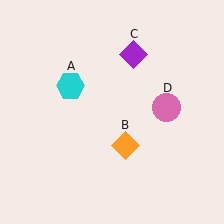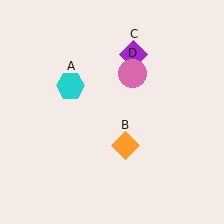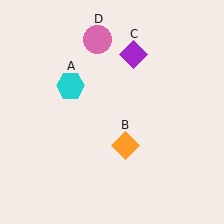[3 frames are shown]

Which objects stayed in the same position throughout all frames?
Cyan hexagon (object A) and orange diamond (object B) and purple diamond (object C) remained stationary.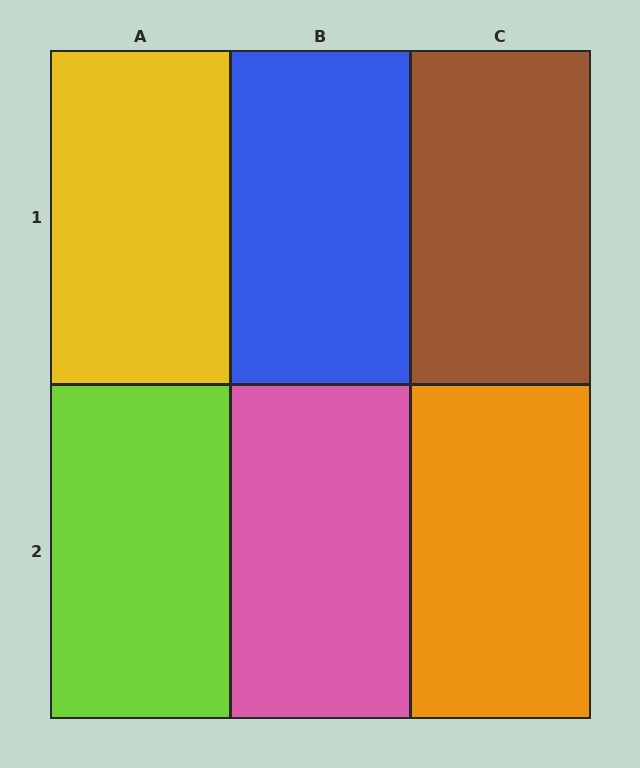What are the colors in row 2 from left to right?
Lime, pink, orange.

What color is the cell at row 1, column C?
Brown.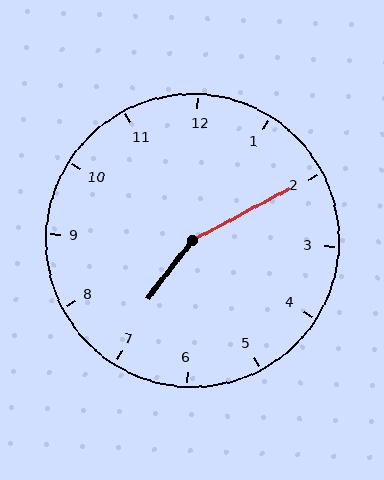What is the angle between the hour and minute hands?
Approximately 155 degrees.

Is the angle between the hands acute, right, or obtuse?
It is obtuse.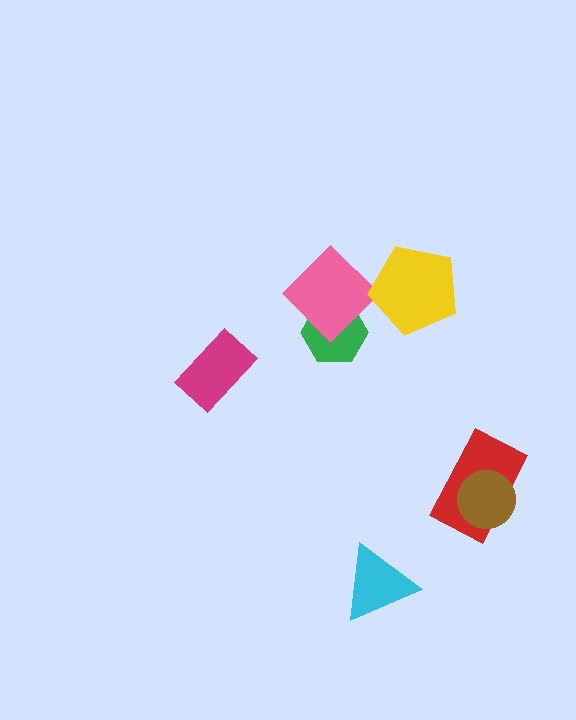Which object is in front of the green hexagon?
The pink diamond is in front of the green hexagon.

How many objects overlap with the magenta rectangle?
0 objects overlap with the magenta rectangle.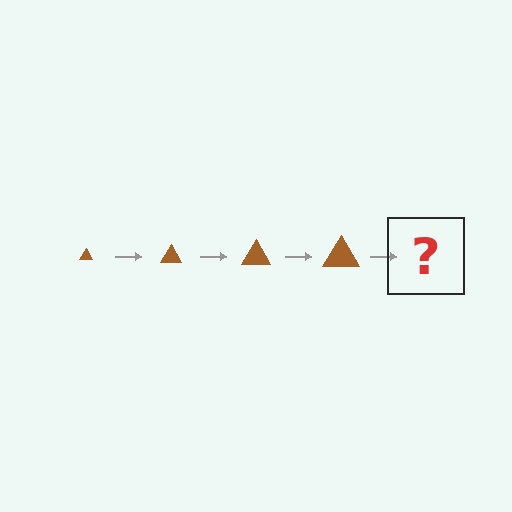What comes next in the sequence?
The next element should be a brown triangle, larger than the previous one.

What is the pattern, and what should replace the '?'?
The pattern is that the triangle gets progressively larger each step. The '?' should be a brown triangle, larger than the previous one.